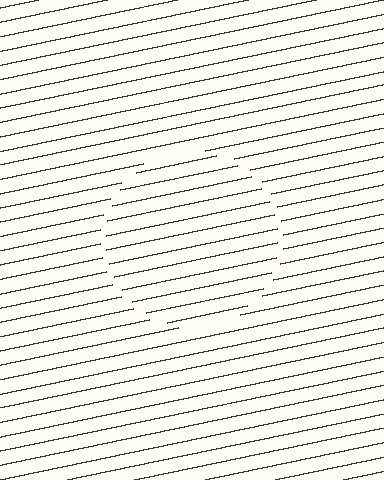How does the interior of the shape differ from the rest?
The interior of the shape contains the same grating, shifted by half a period — the contour is defined by the phase discontinuity where line-ends from the inner and outer gratings abut.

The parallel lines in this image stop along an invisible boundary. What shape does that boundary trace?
An illusory circle. The interior of the shape contains the same grating, shifted by half a period — the contour is defined by the phase discontinuity where line-ends from the inner and outer gratings abut.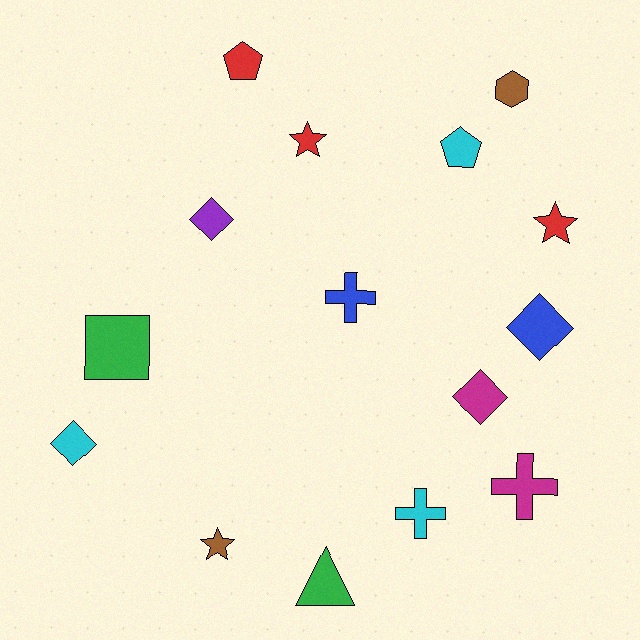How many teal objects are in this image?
There are no teal objects.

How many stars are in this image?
There are 3 stars.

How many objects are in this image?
There are 15 objects.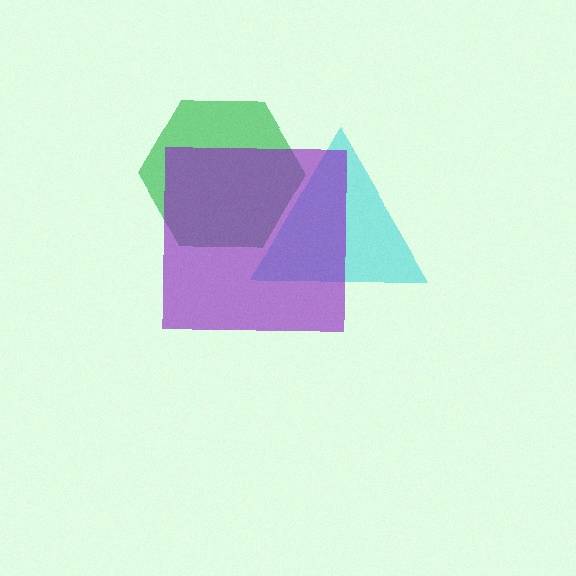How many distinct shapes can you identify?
There are 3 distinct shapes: a green hexagon, a cyan triangle, a purple square.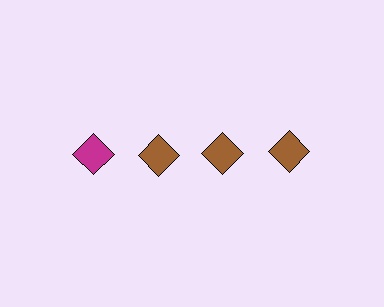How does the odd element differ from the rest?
It has a different color: magenta instead of brown.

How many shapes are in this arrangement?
There are 4 shapes arranged in a grid pattern.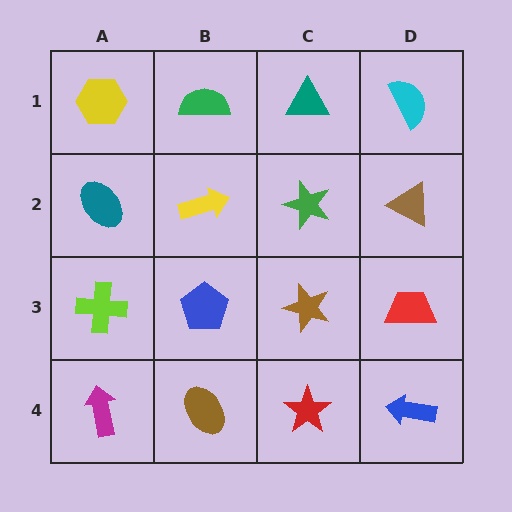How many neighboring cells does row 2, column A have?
3.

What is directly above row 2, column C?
A teal triangle.